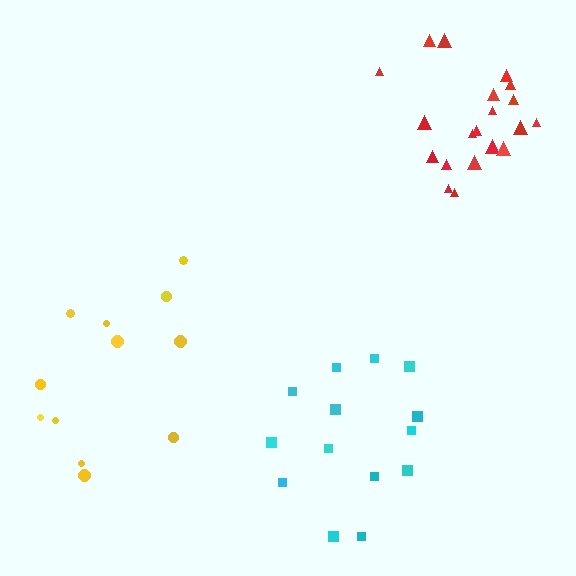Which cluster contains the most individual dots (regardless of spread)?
Red (20).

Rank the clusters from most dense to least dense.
red, cyan, yellow.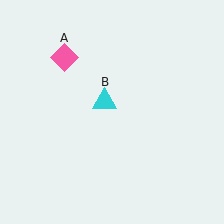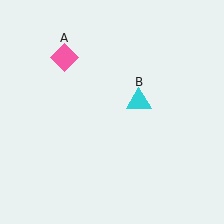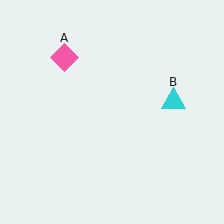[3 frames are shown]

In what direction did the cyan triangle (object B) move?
The cyan triangle (object B) moved right.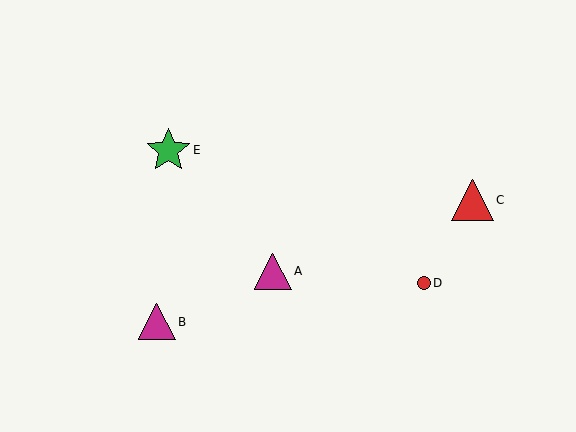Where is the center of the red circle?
The center of the red circle is at (424, 283).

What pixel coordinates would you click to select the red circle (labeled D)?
Click at (424, 283) to select the red circle D.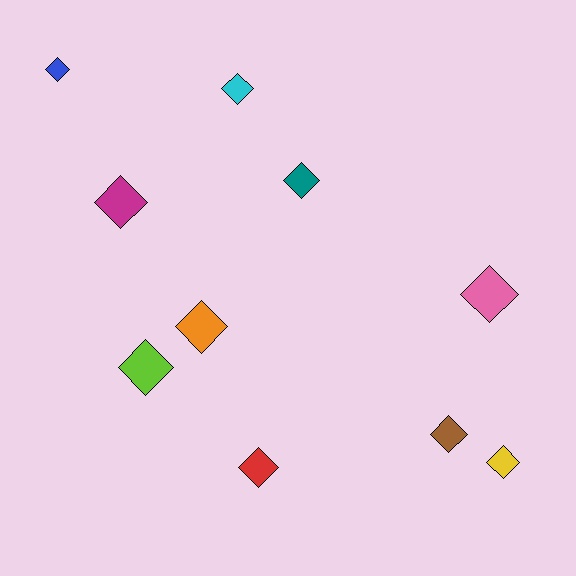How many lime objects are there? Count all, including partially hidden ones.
There is 1 lime object.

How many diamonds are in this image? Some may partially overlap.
There are 10 diamonds.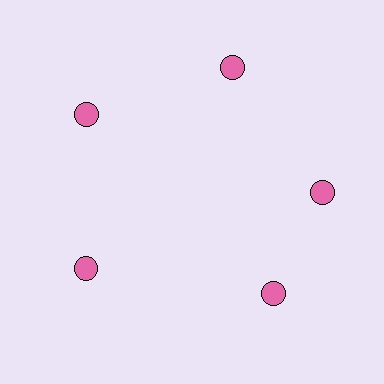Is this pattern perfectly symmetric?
No. The 5 pink circles are arranged in a ring, but one element near the 5 o'clock position is rotated out of alignment along the ring, breaking the 5-fold rotational symmetry.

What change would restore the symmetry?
The symmetry would be restored by rotating it back into even spacing with its neighbors so that all 5 circles sit at equal angles and equal distance from the center.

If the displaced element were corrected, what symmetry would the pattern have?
It would have 5-fold rotational symmetry — the pattern would map onto itself every 72 degrees.